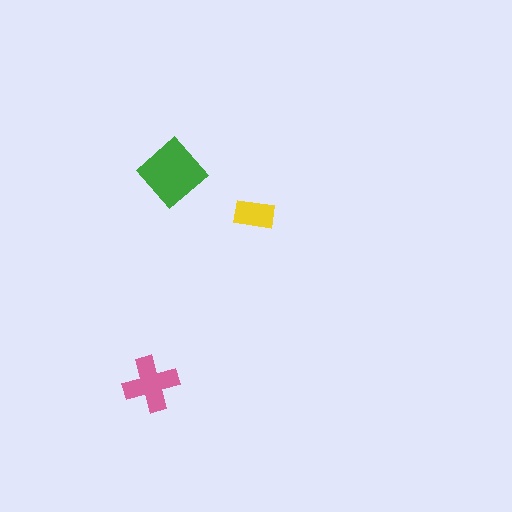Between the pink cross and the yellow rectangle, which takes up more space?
The pink cross.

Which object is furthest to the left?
The pink cross is leftmost.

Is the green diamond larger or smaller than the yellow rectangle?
Larger.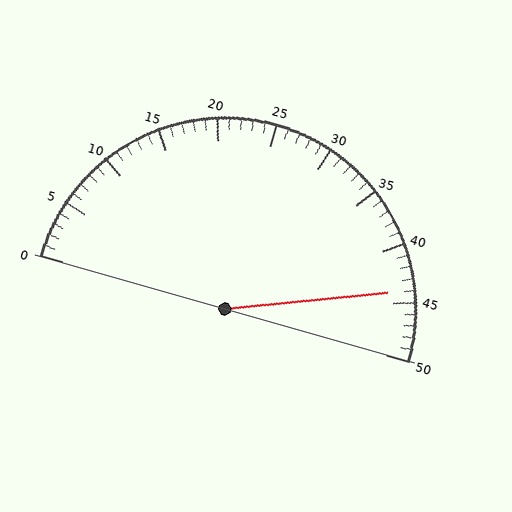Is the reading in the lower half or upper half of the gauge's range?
The reading is in the upper half of the range (0 to 50).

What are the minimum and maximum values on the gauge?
The gauge ranges from 0 to 50.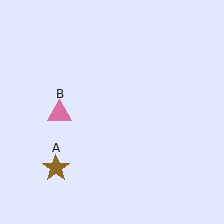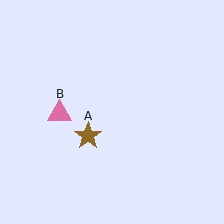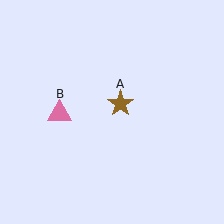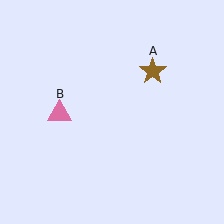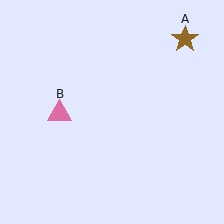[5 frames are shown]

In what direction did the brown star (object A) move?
The brown star (object A) moved up and to the right.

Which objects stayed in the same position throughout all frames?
Pink triangle (object B) remained stationary.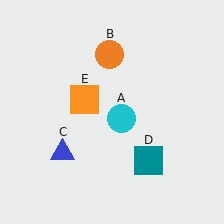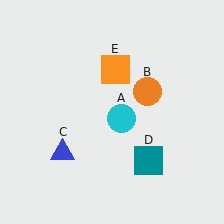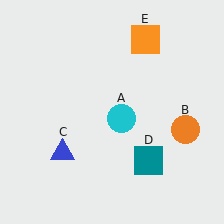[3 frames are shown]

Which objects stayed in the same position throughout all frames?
Cyan circle (object A) and blue triangle (object C) and teal square (object D) remained stationary.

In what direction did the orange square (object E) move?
The orange square (object E) moved up and to the right.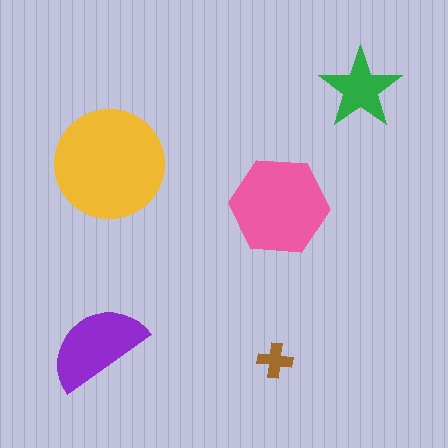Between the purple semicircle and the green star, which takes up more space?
The purple semicircle.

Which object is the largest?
The yellow circle.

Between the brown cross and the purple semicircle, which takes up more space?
The purple semicircle.